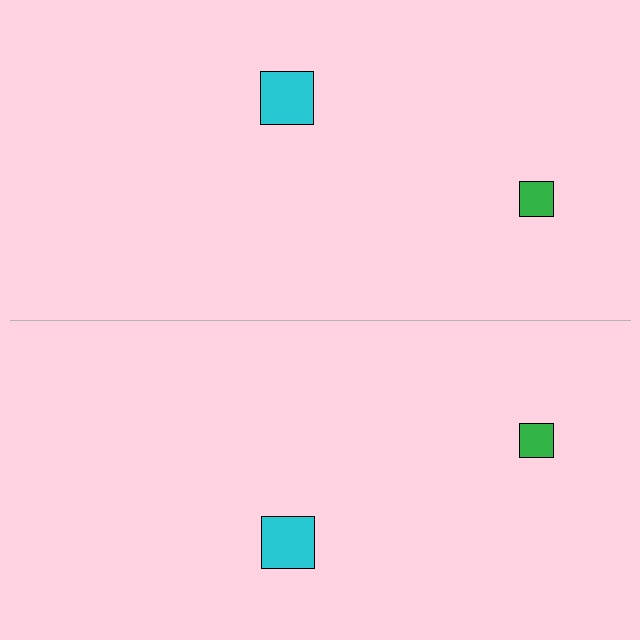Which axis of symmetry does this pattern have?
The pattern has a horizontal axis of symmetry running through the center of the image.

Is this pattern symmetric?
Yes, this pattern has bilateral (reflection) symmetry.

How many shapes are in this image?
There are 4 shapes in this image.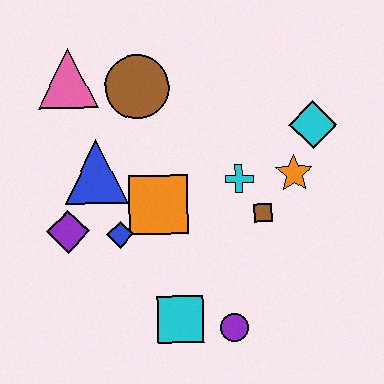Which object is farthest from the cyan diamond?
The purple diamond is farthest from the cyan diamond.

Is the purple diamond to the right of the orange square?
No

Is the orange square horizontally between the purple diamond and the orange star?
Yes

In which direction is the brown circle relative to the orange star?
The brown circle is to the left of the orange star.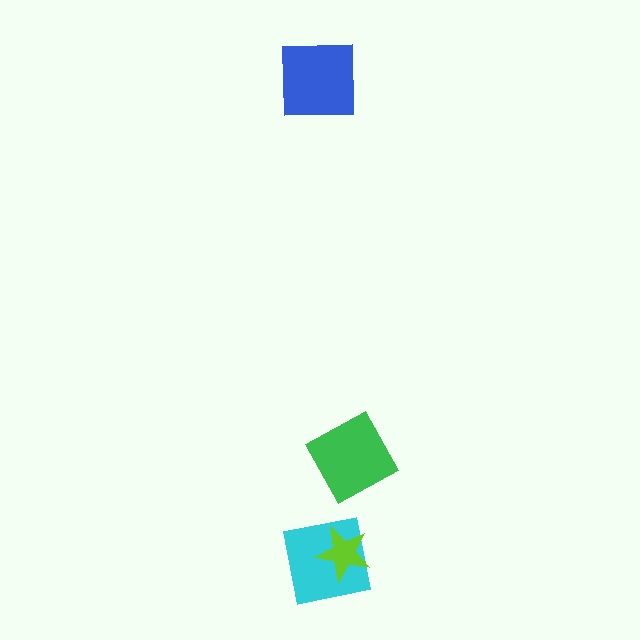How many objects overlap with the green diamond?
0 objects overlap with the green diamond.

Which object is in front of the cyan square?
The lime star is in front of the cyan square.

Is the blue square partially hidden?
No, no other shape covers it.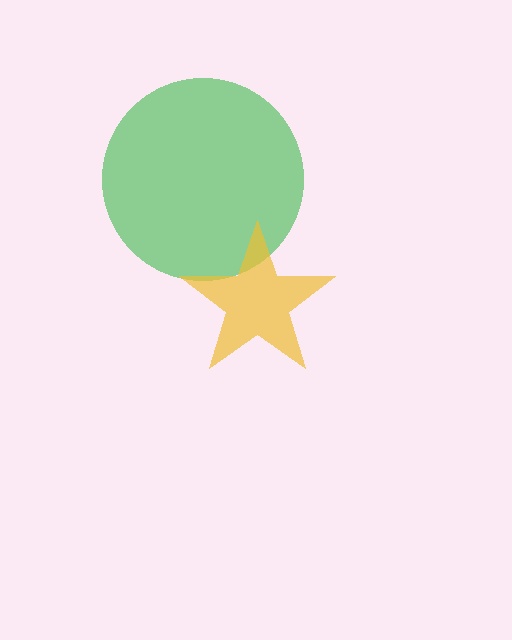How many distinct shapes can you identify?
There are 2 distinct shapes: a green circle, a yellow star.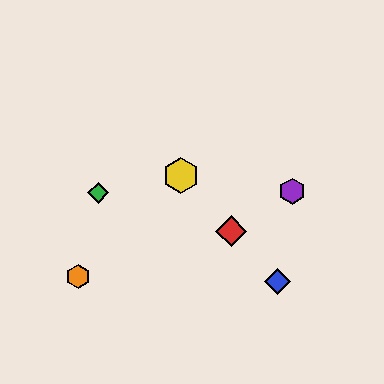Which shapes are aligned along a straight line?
The red diamond, the blue diamond, the yellow hexagon are aligned along a straight line.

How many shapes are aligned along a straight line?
3 shapes (the red diamond, the blue diamond, the yellow hexagon) are aligned along a straight line.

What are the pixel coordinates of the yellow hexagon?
The yellow hexagon is at (181, 175).